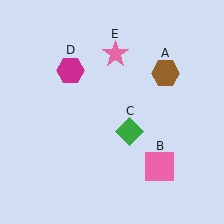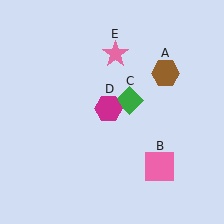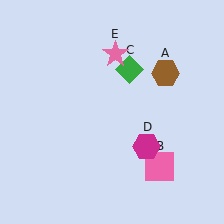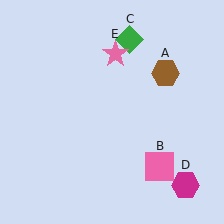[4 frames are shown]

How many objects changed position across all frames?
2 objects changed position: green diamond (object C), magenta hexagon (object D).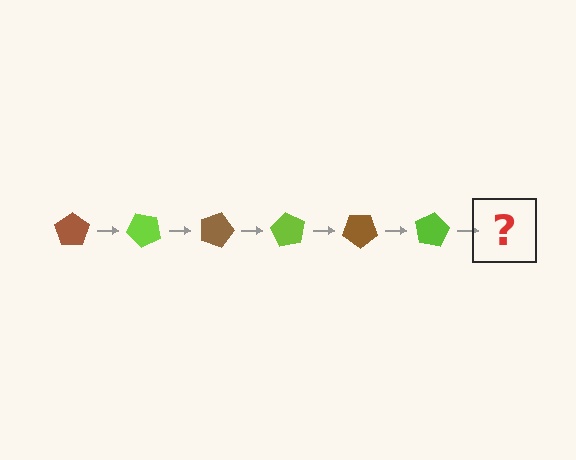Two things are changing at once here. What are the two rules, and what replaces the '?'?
The two rules are that it rotates 45 degrees each step and the color cycles through brown and lime. The '?' should be a brown pentagon, rotated 270 degrees from the start.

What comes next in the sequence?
The next element should be a brown pentagon, rotated 270 degrees from the start.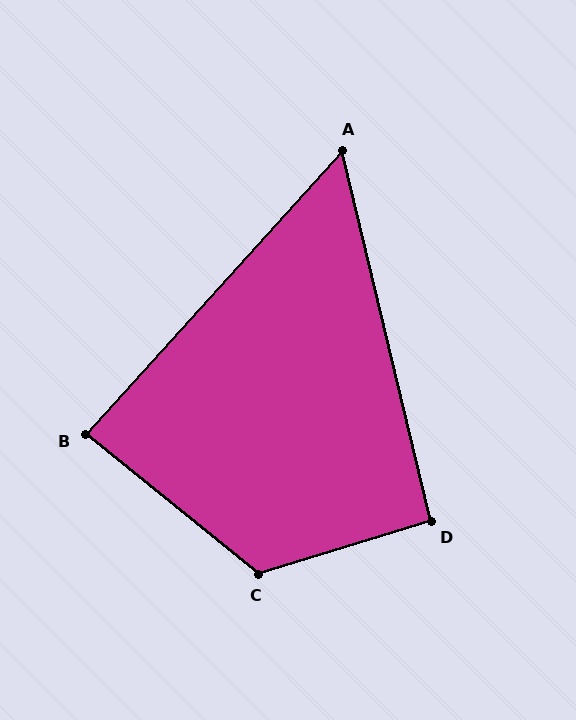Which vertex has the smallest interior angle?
A, at approximately 56 degrees.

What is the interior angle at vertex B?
Approximately 87 degrees (approximately right).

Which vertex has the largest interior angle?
C, at approximately 124 degrees.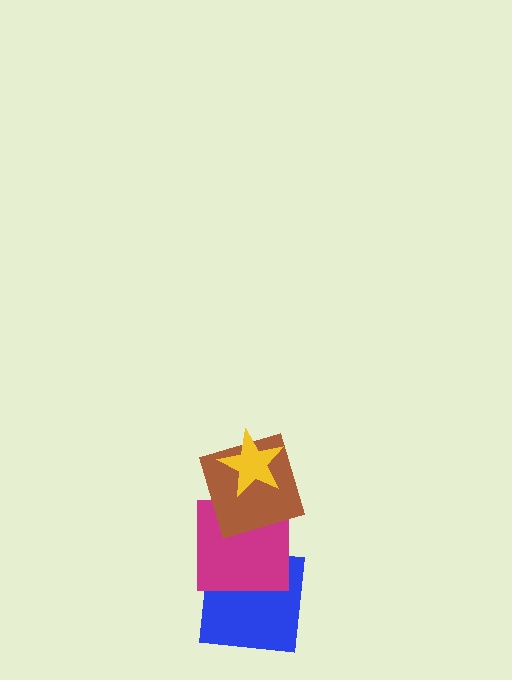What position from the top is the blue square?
The blue square is 4th from the top.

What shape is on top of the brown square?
The yellow star is on top of the brown square.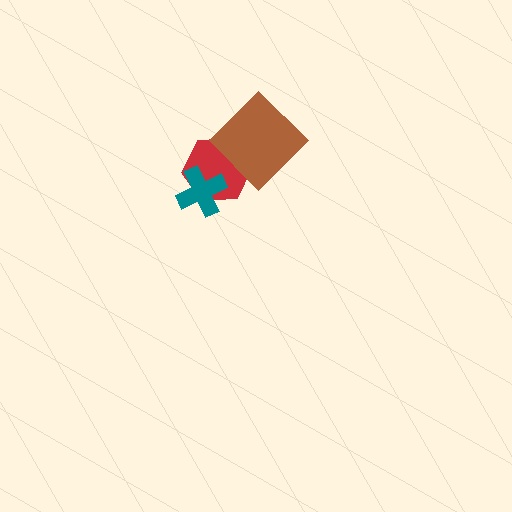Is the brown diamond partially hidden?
No, no other shape covers it.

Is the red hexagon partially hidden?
Yes, it is partially covered by another shape.